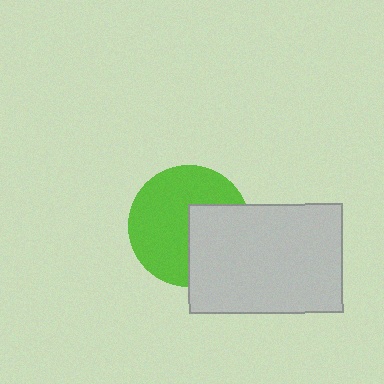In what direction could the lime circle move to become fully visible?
The lime circle could move left. That would shift it out from behind the light gray rectangle entirely.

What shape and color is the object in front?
The object in front is a light gray rectangle.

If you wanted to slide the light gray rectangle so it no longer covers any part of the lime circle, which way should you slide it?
Slide it right — that is the most direct way to separate the two shapes.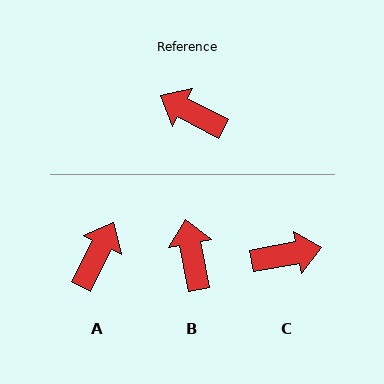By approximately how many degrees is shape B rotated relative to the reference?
Approximately 51 degrees clockwise.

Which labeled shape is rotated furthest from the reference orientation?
C, about 141 degrees away.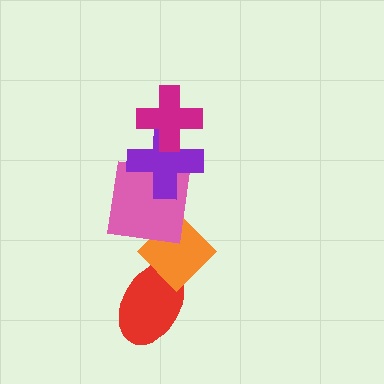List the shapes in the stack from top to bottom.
From top to bottom: the magenta cross, the purple cross, the pink square, the orange diamond, the red ellipse.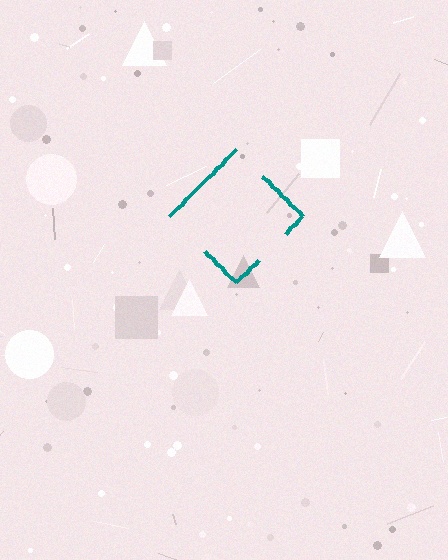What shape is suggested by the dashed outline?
The dashed outline suggests a diamond.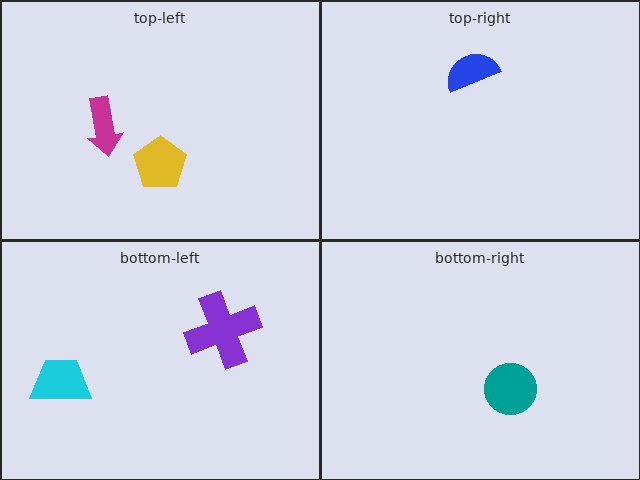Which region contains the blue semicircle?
The top-right region.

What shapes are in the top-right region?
The blue semicircle.